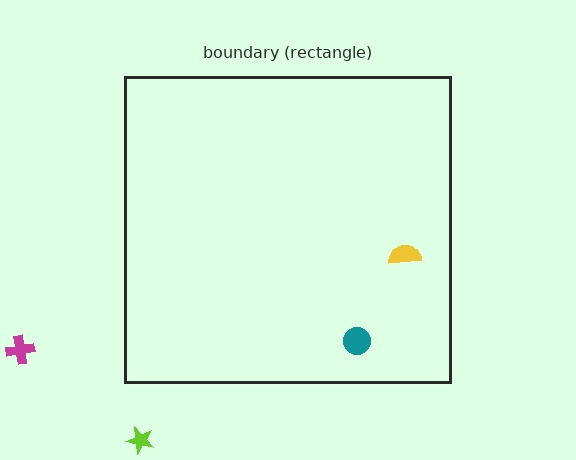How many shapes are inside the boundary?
2 inside, 2 outside.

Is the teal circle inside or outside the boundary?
Inside.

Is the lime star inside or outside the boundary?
Outside.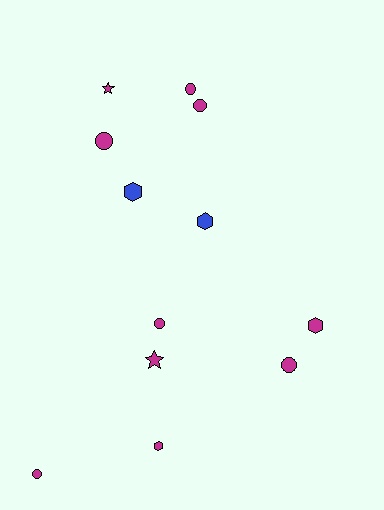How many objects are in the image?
There are 12 objects.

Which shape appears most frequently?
Circle, with 6 objects.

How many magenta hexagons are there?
There are 2 magenta hexagons.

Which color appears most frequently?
Magenta, with 10 objects.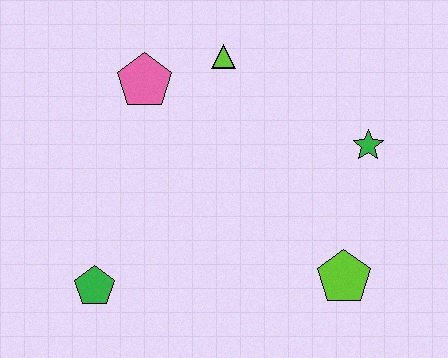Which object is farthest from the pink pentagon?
The lime pentagon is farthest from the pink pentagon.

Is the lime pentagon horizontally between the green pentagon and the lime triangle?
No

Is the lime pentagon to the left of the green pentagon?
No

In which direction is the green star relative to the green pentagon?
The green star is to the right of the green pentagon.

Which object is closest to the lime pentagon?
The green star is closest to the lime pentagon.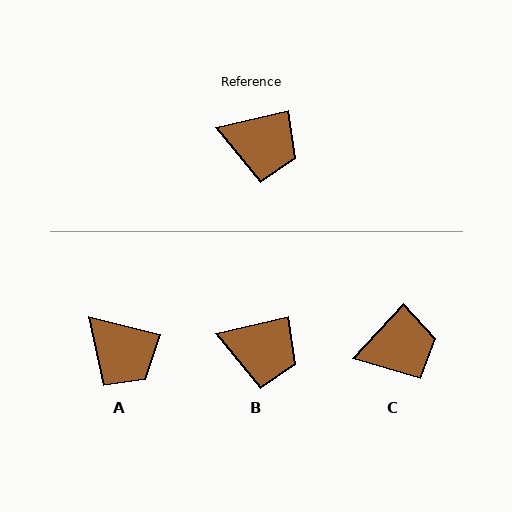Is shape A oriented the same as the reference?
No, it is off by about 27 degrees.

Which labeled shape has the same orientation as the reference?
B.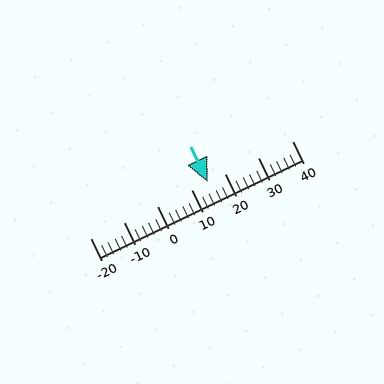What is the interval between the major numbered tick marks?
The major tick marks are spaced 10 units apart.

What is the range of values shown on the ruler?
The ruler shows values from -20 to 40.